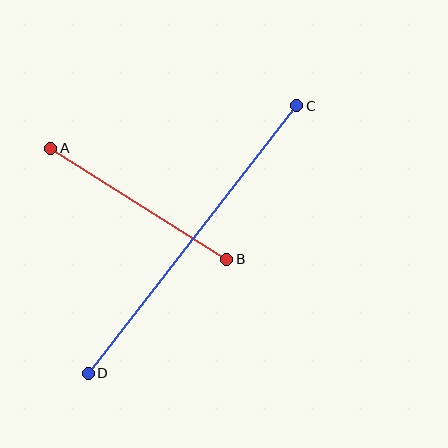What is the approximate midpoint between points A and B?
The midpoint is at approximately (139, 204) pixels.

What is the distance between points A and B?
The distance is approximately 208 pixels.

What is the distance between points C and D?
The distance is approximately 339 pixels.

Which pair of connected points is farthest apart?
Points C and D are farthest apart.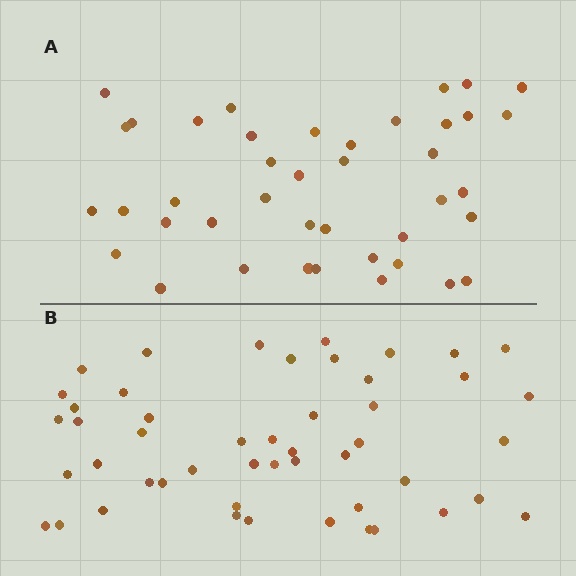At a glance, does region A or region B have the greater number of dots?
Region B (the bottom region) has more dots.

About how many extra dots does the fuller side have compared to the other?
Region B has roughly 8 or so more dots than region A.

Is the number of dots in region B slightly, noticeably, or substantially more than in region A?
Region B has only slightly more — the two regions are fairly close. The ratio is roughly 1.2 to 1.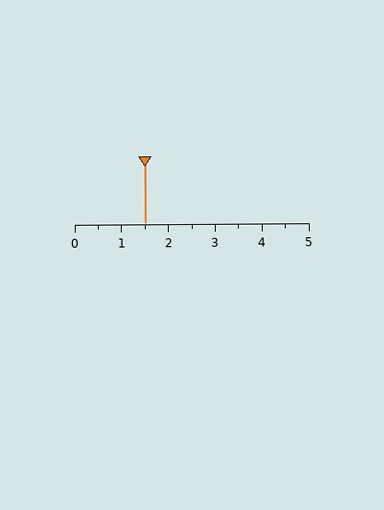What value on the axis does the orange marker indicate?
The marker indicates approximately 1.5.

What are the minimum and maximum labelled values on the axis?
The axis runs from 0 to 5.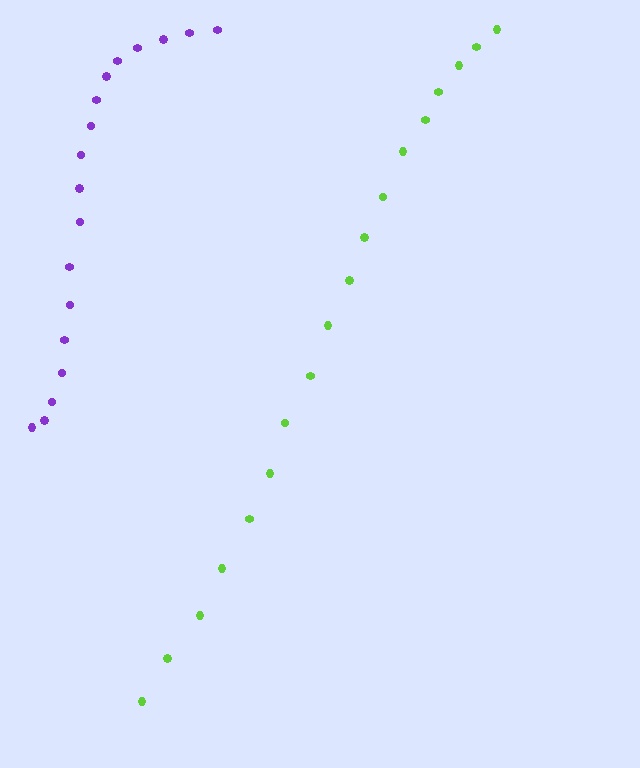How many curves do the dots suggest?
There are 2 distinct paths.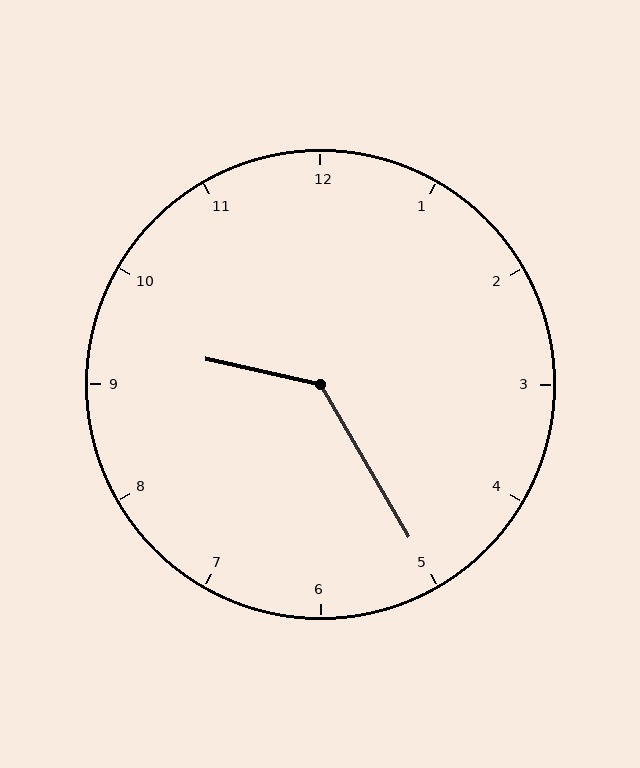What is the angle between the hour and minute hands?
Approximately 132 degrees.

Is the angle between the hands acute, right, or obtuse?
It is obtuse.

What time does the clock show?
9:25.